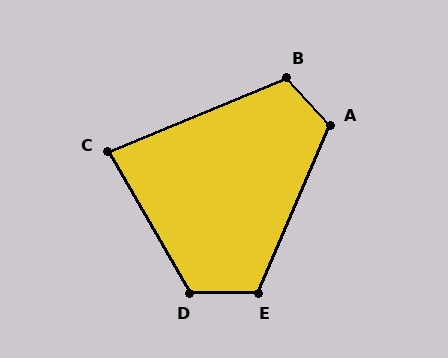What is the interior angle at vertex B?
Approximately 110 degrees (obtuse).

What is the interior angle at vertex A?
Approximately 114 degrees (obtuse).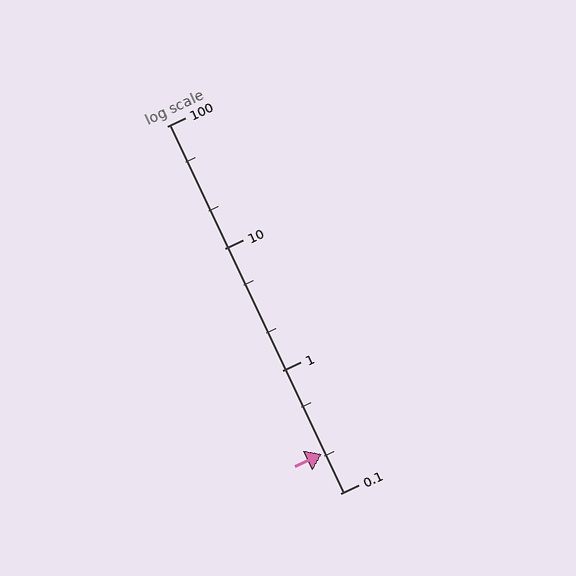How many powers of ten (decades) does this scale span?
The scale spans 3 decades, from 0.1 to 100.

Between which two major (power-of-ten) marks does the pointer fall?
The pointer is between 0.1 and 1.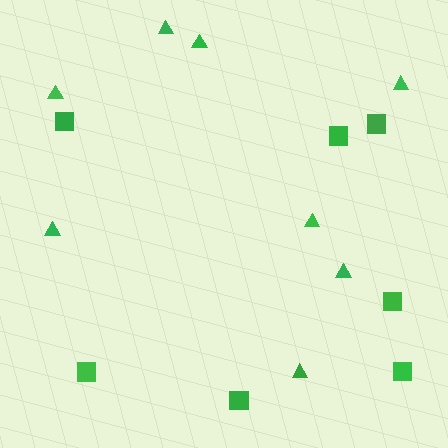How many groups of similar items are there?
There are 2 groups: one group of triangles (8) and one group of squares (7).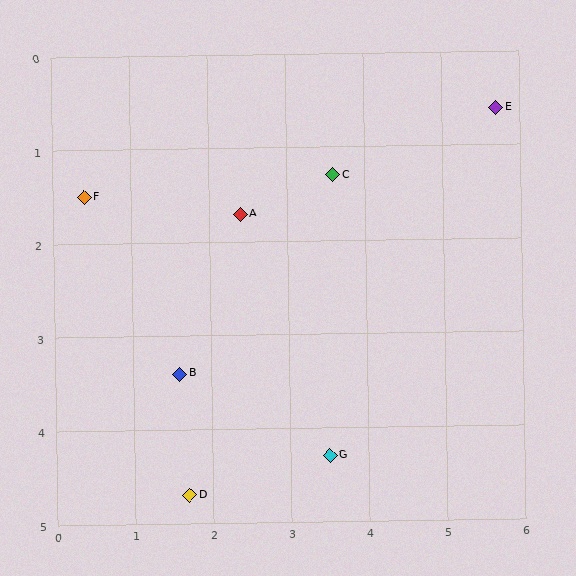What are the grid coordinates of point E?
Point E is at approximately (5.7, 0.6).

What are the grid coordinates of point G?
Point G is at approximately (3.5, 4.3).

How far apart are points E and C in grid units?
Points E and C are about 2.2 grid units apart.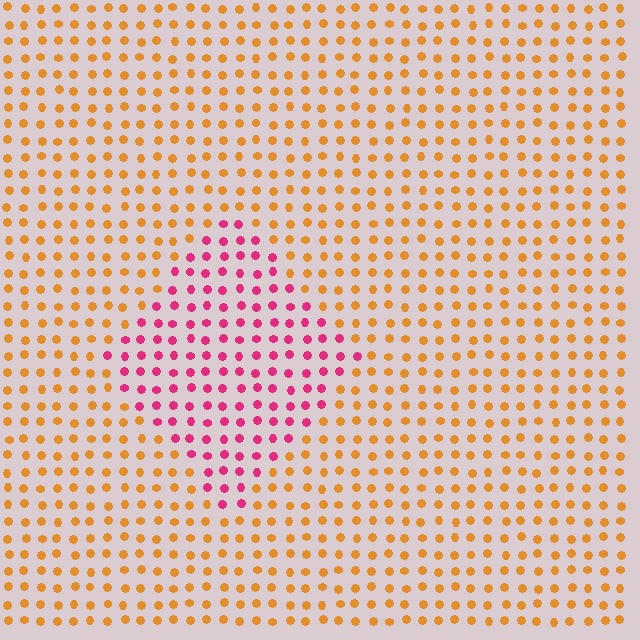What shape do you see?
I see a diamond.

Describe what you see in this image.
The image is filled with small orange elements in a uniform arrangement. A diamond-shaped region is visible where the elements are tinted to a slightly different hue, forming a subtle color boundary.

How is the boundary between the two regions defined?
The boundary is defined purely by a slight shift in hue (about 60 degrees). Spacing, size, and orientation are identical on both sides.